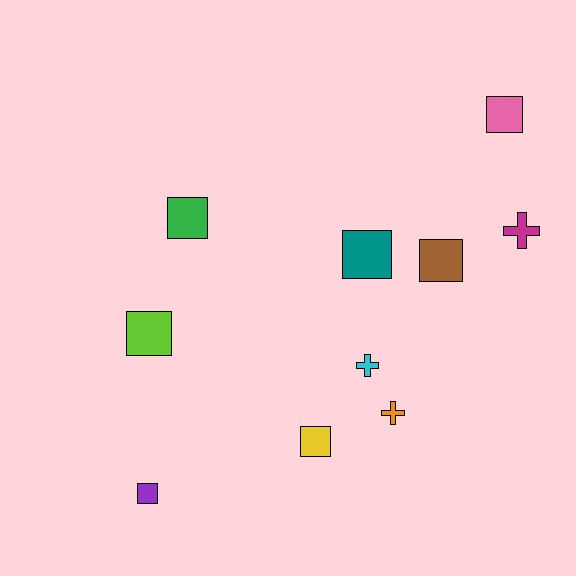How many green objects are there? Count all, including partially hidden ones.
There is 1 green object.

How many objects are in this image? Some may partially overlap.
There are 10 objects.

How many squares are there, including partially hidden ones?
There are 7 squares.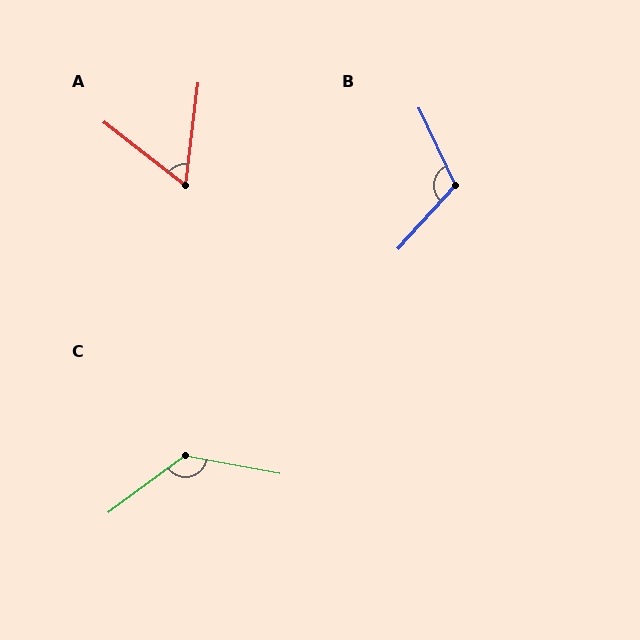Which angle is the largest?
C, at approximately 133 degrees.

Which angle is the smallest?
A, at approximately 60 degrees.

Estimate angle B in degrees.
Approximately 113 degrees.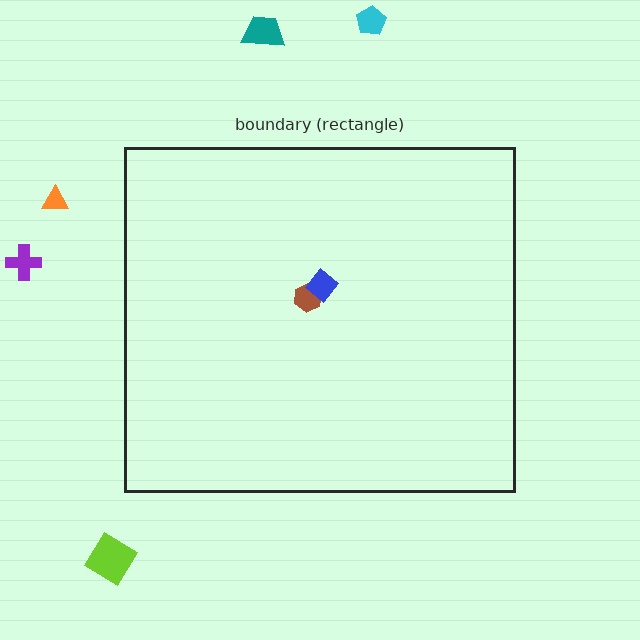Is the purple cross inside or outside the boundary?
Outside.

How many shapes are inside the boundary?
2 inside, 5 outside.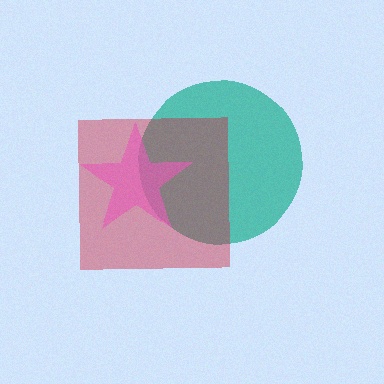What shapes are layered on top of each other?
The layered shapes are: a teal circle, a red square, a pink star.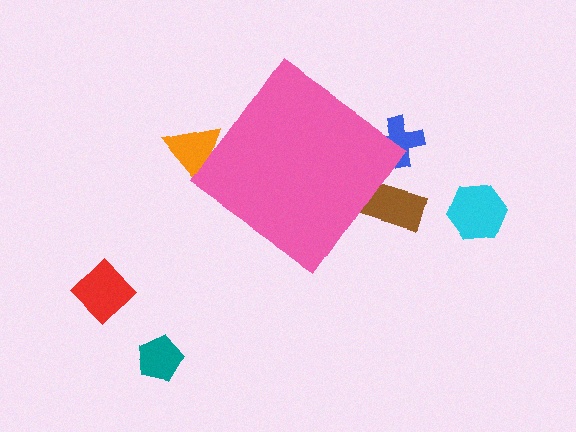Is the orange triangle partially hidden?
Yes, the orange triangle is partially hidden behind the pink diamond.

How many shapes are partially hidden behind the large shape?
3 shapes are partially hidden.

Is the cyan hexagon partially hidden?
No, the cyan hexagon is fully visible.